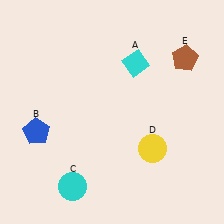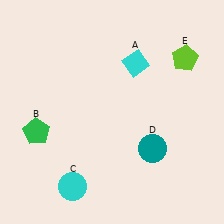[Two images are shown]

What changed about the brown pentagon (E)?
In Image 1, E is brown. In Image 2, it changed to lime.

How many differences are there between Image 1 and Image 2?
There are 3 differences between the two images.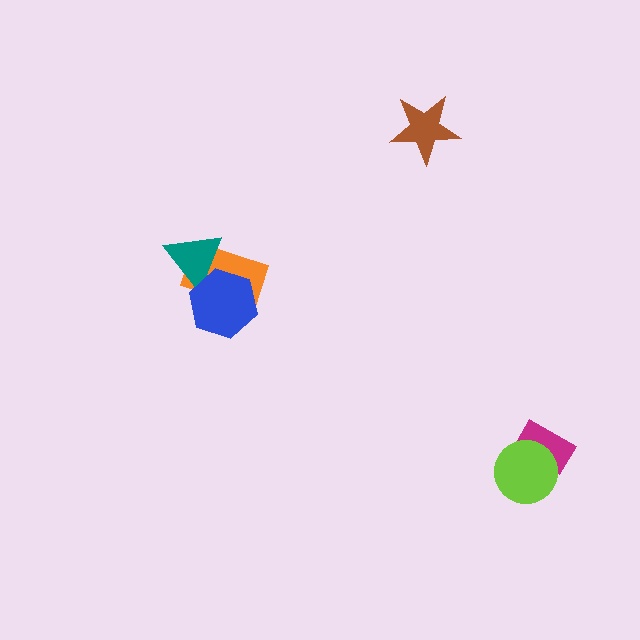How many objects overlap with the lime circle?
1 object overlaps with the lime circle.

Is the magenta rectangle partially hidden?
Yes, it is partially covered by another shape.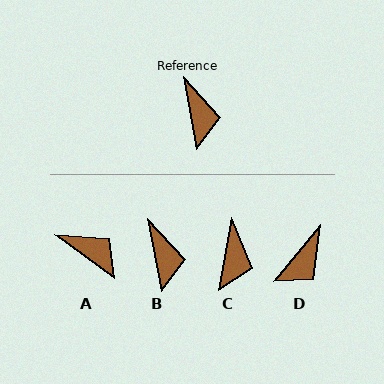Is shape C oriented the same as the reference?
No, it is off by about 21 degrees.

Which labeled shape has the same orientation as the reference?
B.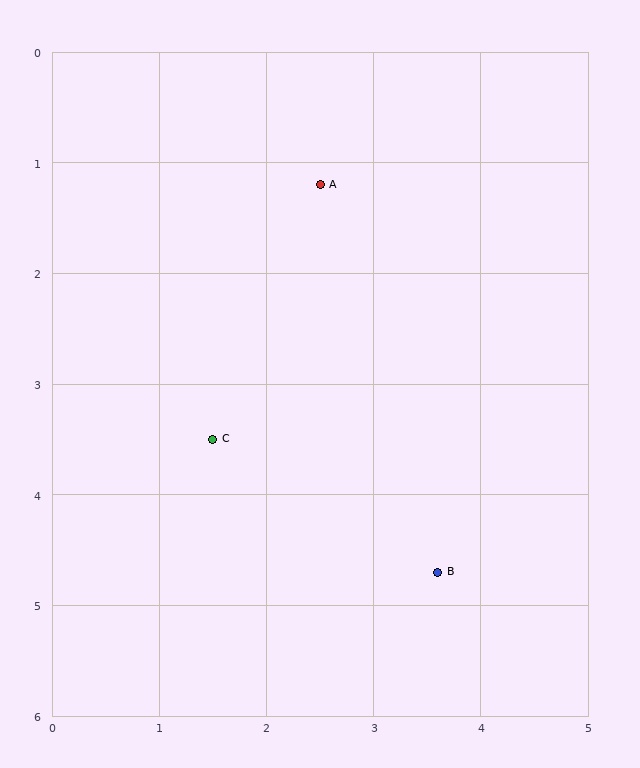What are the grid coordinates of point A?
Point A is at approximately (2.5, 1.2).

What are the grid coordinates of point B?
Point B is at approximately (3.6, 4.7).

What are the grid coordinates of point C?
Point C is at approximately (1.5, 3.5).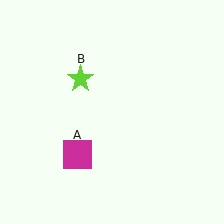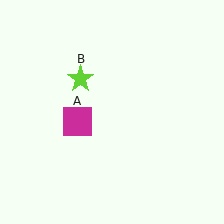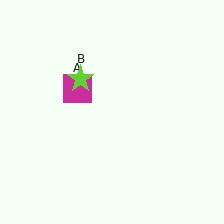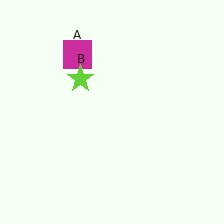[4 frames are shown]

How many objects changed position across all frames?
1 object changed position: magenta square (object A).